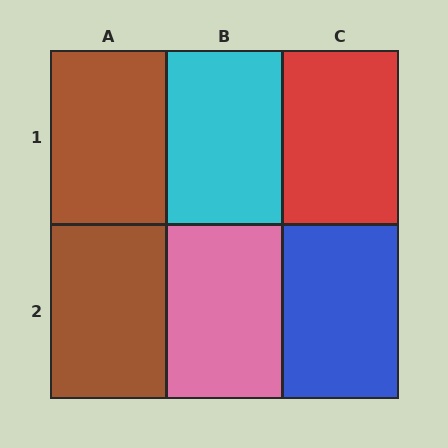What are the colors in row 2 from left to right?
Brown, pink, blue.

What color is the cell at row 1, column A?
Brown.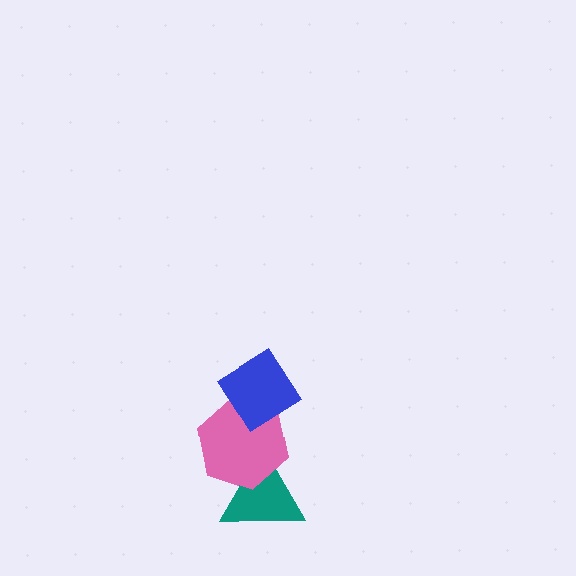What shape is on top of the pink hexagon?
The blue diamond is on top of the pink hexagon.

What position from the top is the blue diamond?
The blue diamond is 1st from the top.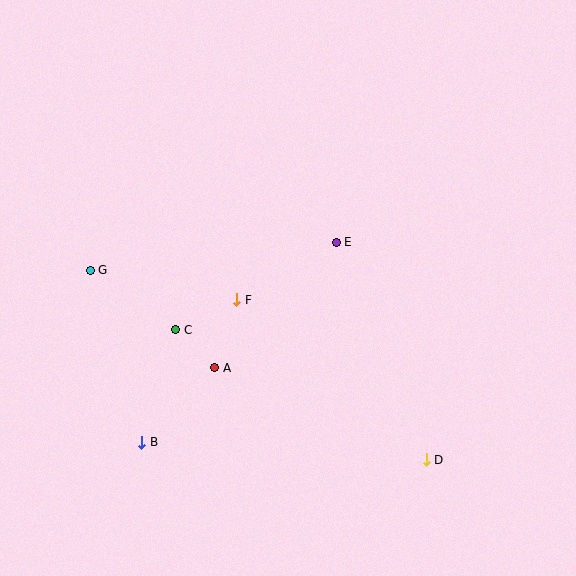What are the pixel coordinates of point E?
Point E is at (336, 242).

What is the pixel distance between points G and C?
The distance between G and C is 104 pixels.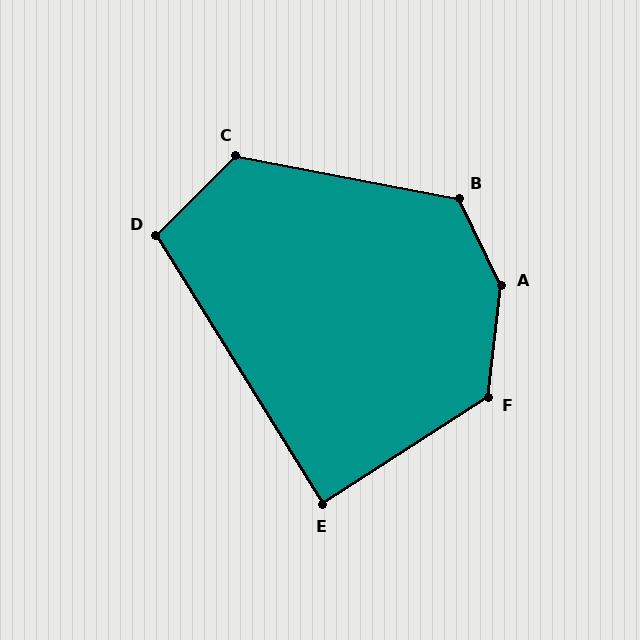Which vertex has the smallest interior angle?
E, at approximately 89 degrees.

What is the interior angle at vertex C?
Approximately 124 degrees (obtuse).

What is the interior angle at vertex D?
Approximately 103 degrees (obtuse).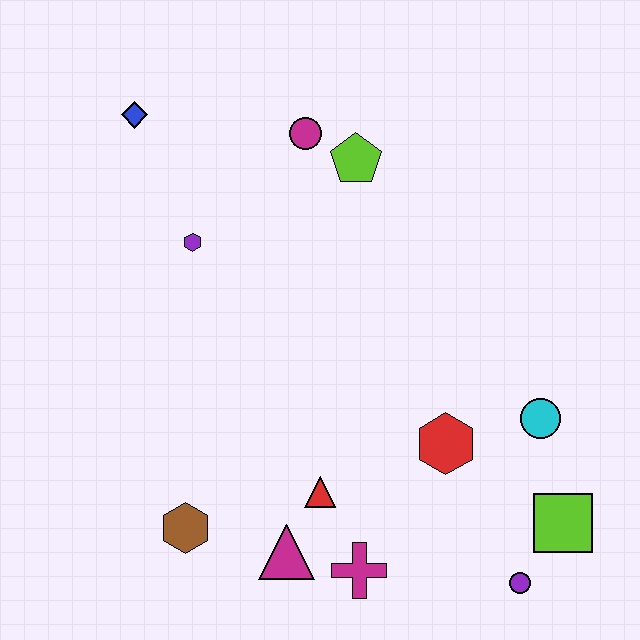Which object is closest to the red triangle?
The magenta triangle is closest to the red triangle.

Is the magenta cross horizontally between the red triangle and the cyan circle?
Yes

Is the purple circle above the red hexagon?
No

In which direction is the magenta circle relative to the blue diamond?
The magenta circle is to the right of the blue diamond.